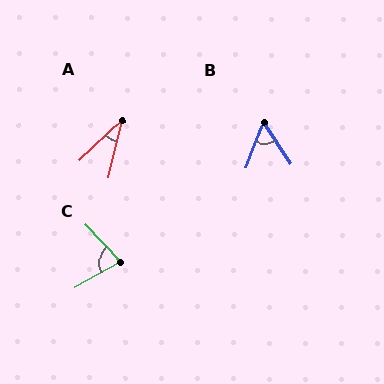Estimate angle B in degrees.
Approximately 54 degrees.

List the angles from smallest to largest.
A (33°), B (54°), C (76°).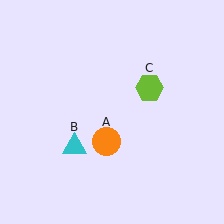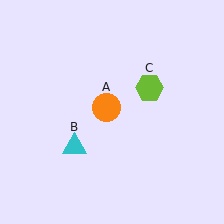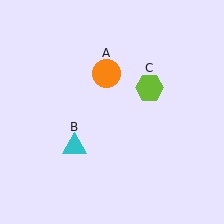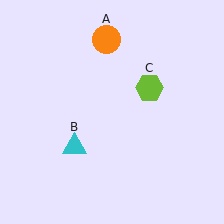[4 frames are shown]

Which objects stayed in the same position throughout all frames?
Cyan triangle (object B) and lime hexagon (object C) remained stationary.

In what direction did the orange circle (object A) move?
The orange circle (object A) moved up.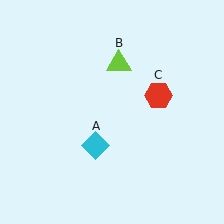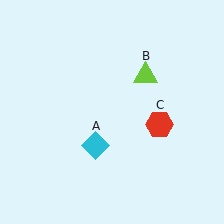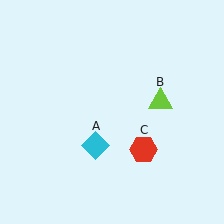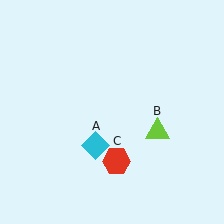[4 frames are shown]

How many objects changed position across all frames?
2 objects changed position: lime triangle (object B), red hexagon (object C).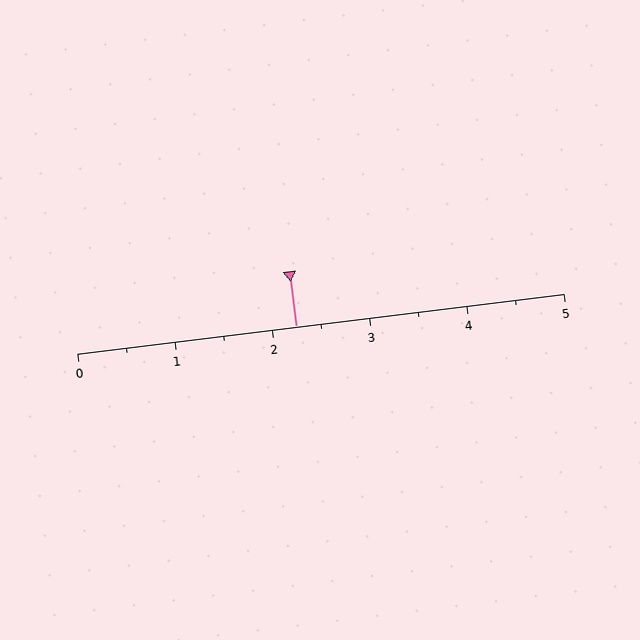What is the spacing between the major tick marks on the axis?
The major ticks are spaced 1 apart.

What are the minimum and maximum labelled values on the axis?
The axis runs from 0 to 5.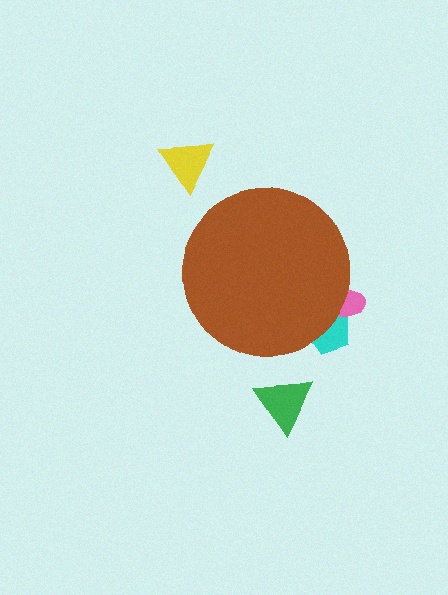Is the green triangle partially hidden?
No, the green triangle is fully visible.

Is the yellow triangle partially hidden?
No, the yellow triangle is fully visible.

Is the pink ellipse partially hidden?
Yes, the pink ellipse is partially hidden behind the brown circle.